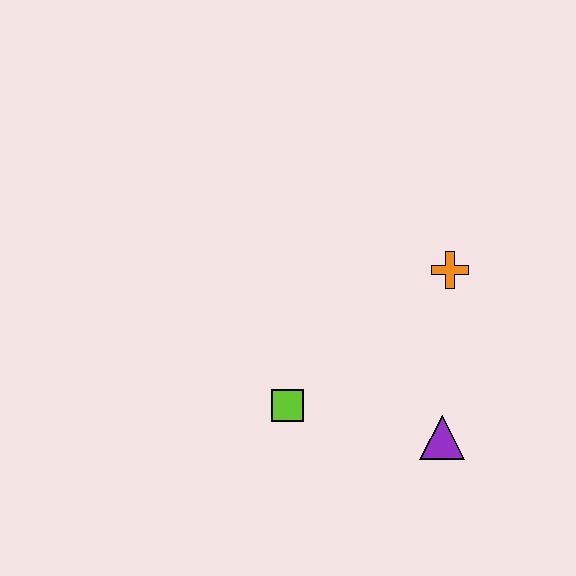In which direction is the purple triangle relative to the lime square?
The purple triangle is to the right of the lime square.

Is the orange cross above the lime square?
Yes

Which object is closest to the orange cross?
The purple triangle is closest to the orange cross.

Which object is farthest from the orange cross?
The lime square is farthest from the orange cross.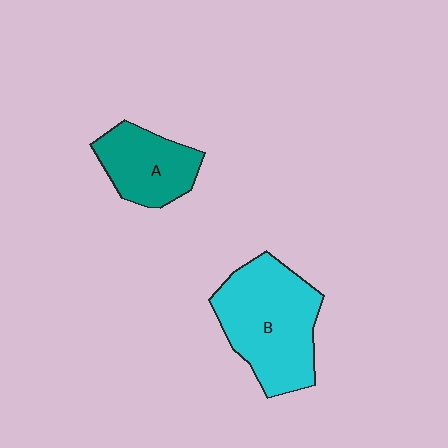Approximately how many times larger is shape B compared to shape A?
Approximately 1.7 times.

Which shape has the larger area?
Shape B (cyan).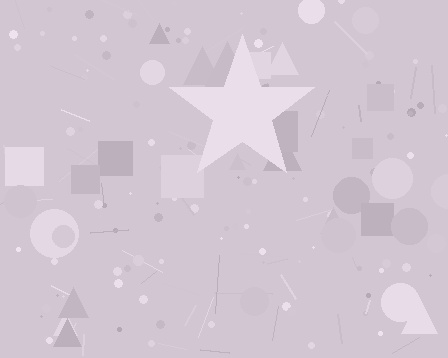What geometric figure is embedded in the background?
A star is embedded in the background.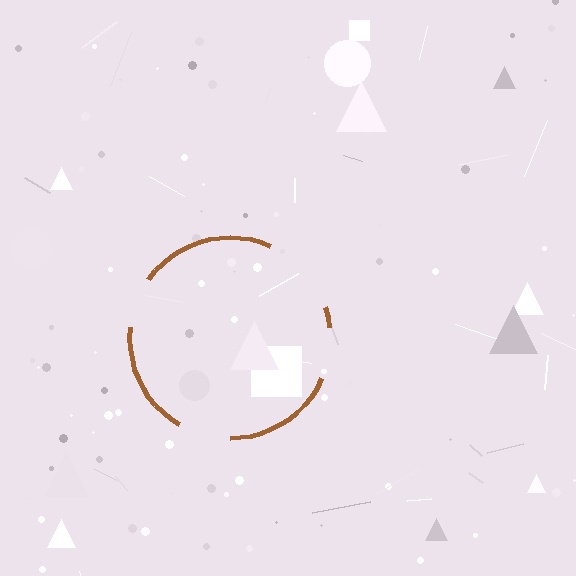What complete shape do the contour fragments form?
The contour fragments form a circle.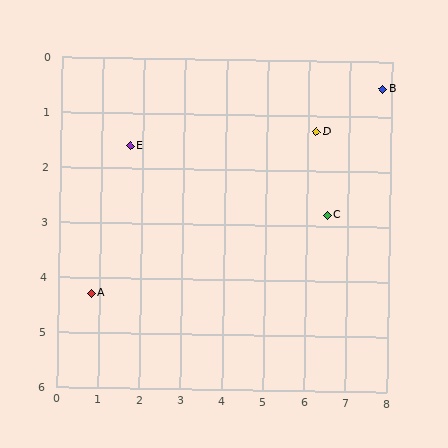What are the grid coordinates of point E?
Point E is at approximately (1.7, 1.6).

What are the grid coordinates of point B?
Point B is at approximately (7.8, 0.5).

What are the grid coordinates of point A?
Point A is at approximately (0.8, 4.3).